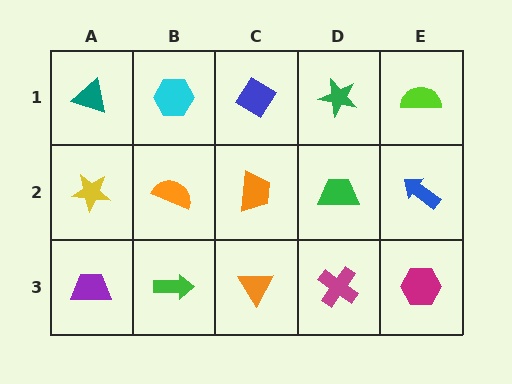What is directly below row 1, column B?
An orange semicircle.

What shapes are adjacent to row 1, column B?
An orange semicircle (row 2, column B), a teal triangle (row 1, column A), a blue diamond (row 1, column C).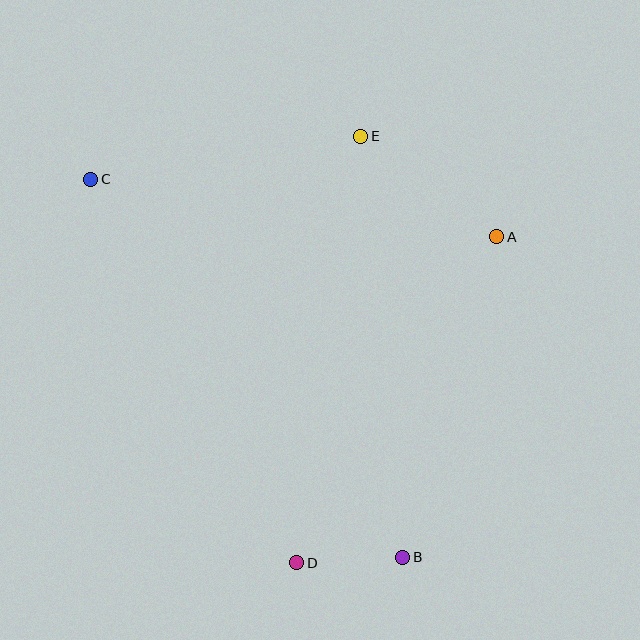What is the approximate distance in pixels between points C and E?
The distance between C and E is approximately 274 pixels.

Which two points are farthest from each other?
Points B and C are farthest from each other.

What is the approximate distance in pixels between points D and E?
The distance between D and E is approximately 431 pixels.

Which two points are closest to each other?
Points B and D are closest to each other.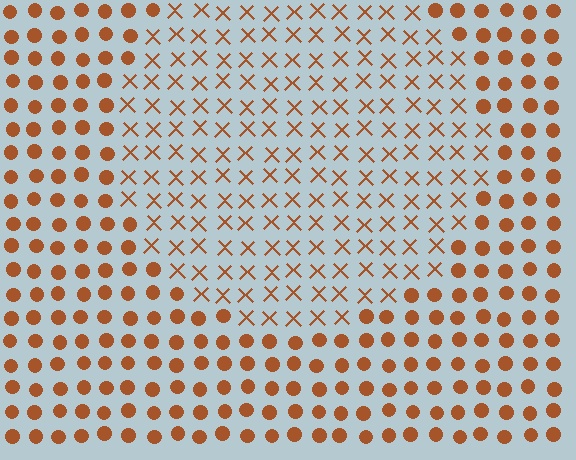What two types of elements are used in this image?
The image uses X marks inside the circle region and circles outside it.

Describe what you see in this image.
The image is filled with small brown elements arranged in a uniform grid. A circle-shaped region contains X marks, while the surrounding area contains circles. The boundary is defined purely by the change in element shape.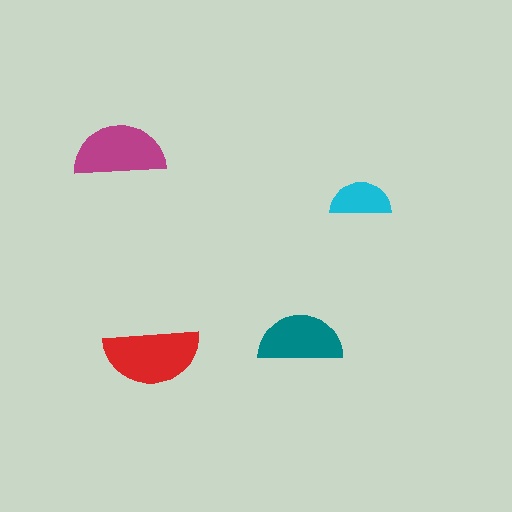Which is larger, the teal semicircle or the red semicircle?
The red one.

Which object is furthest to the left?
The magenta semicircle is leftmost.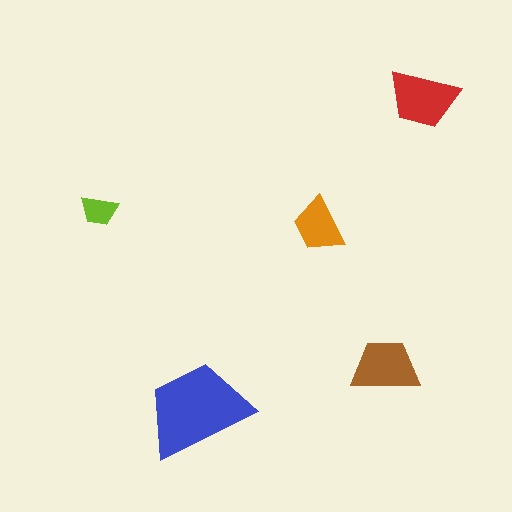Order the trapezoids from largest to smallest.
the blue one, the red one, the brown one, the orange one, the lime one.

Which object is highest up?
The red trapezoid is topmost.